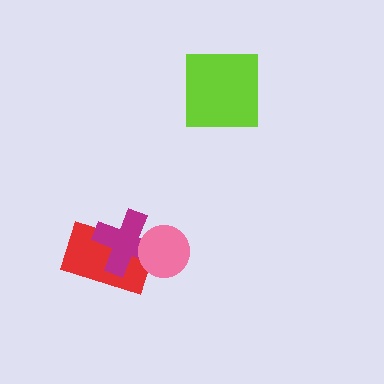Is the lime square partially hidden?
No, no other shape covers it.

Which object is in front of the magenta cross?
The pink circle is in front of the magenta cross.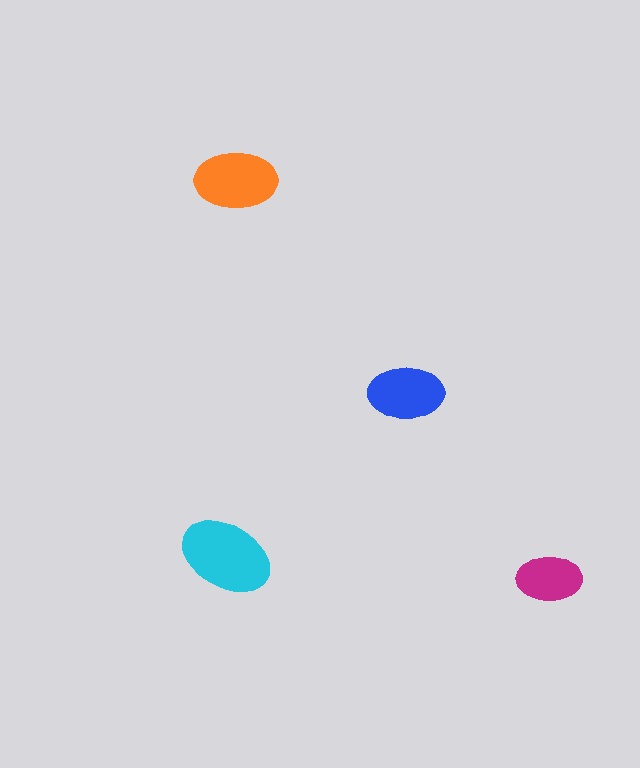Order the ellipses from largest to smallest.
the cyan one, the orange one, the blue one, the magenta one.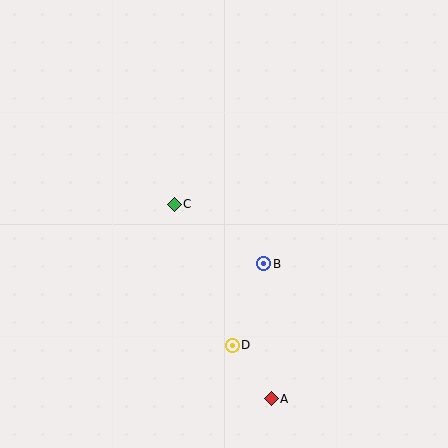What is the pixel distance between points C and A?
The distance between C and A is 218 pixels.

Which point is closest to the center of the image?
Point C at (174, 204) is closest to the center.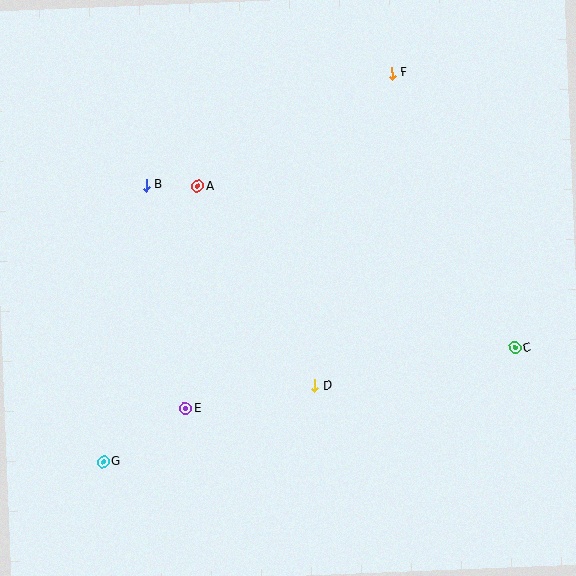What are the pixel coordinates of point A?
Point A is at (197, 186).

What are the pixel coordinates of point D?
Point D is at (315, 386).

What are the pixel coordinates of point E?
Point E is at (185, 408).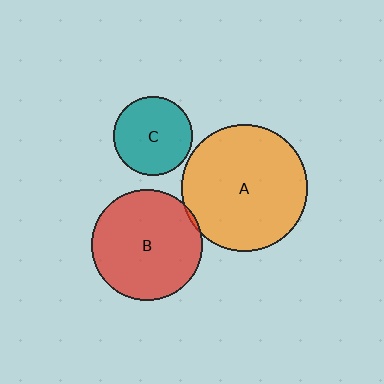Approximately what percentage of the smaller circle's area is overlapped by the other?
Approximately 5%.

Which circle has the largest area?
Circle A (orange).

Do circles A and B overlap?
Yes.